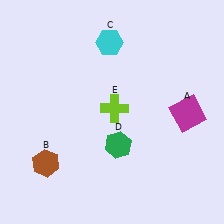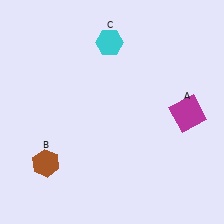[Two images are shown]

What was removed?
The green hexagon (D), the lime cross (E) were removed in Image 2.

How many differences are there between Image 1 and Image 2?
There are 2 differences between the two images.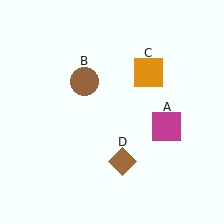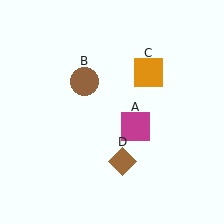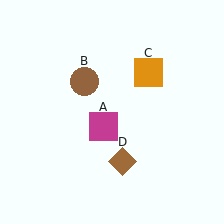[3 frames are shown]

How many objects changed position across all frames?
1 object changed position: magenta square (object A).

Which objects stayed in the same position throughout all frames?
Brown circle (object B) and orange square (object C) and brown diamond (object D) remained stationary.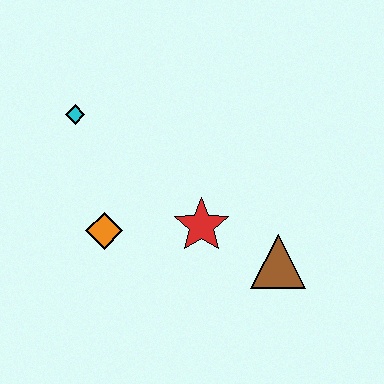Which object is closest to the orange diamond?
The red star is closest to the orange diamond.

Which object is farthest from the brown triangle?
The cyan diamond is farthest from the brown triangle.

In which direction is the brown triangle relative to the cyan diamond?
The brown triangle is to the right of the cyan diamond.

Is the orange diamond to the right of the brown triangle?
No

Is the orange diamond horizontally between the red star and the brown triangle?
No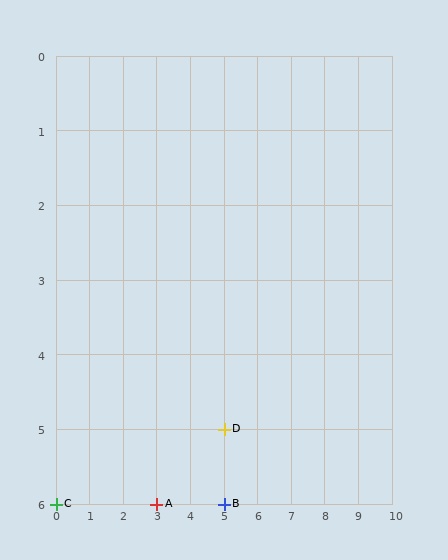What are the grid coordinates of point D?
Point D is at grid coordinates (5, 5).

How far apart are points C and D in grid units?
Points C and D are 5 columns and 1 row apart (about 5.1 grid units diagonally).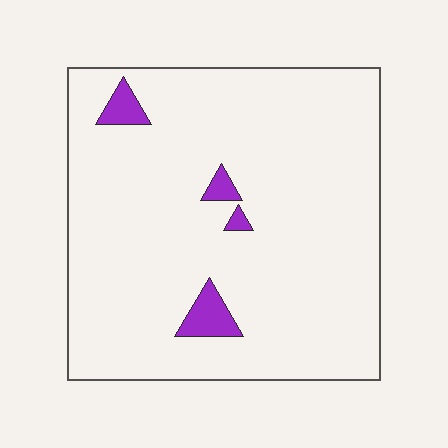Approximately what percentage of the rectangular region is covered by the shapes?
Approximately 5%.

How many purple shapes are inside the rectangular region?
4.